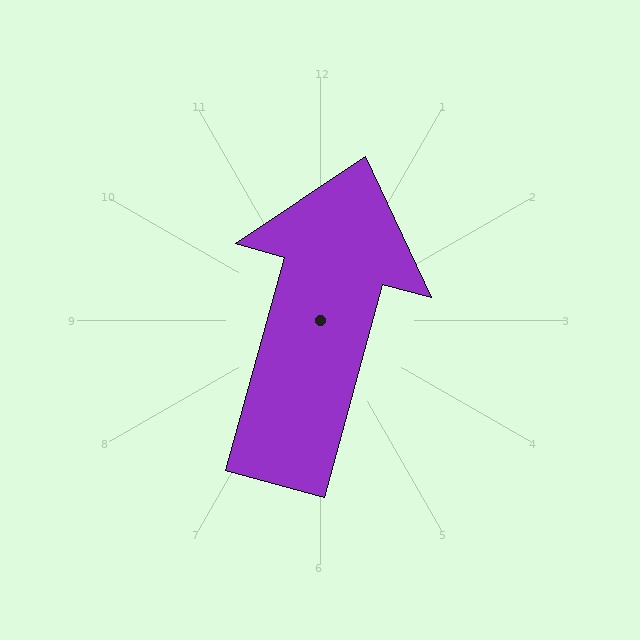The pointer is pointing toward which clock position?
Roughly 1 o'clock.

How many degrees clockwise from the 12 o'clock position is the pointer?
Approximately 15 degrees.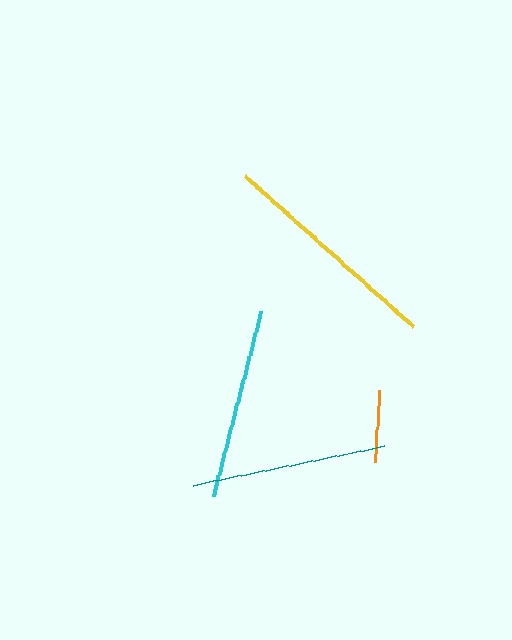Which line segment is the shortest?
The orange line is the shortest at approximately 72 pixels.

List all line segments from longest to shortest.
From longest to shortest: yellow, teal, cyan, orange.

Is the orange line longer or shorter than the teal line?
The teal line is longer than the orange line.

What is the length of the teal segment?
The teal segment is approximately 194 pixels long.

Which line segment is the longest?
The yellow line is the longest at approximately 225 pixels.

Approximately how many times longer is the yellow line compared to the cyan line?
The yellow line is approximately 1.2 times the length of the cyan line.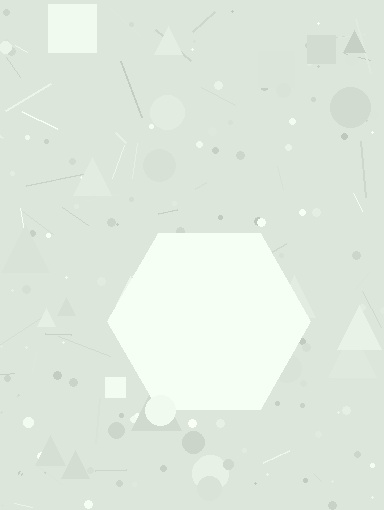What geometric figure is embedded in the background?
A hexagon is embedded in the background.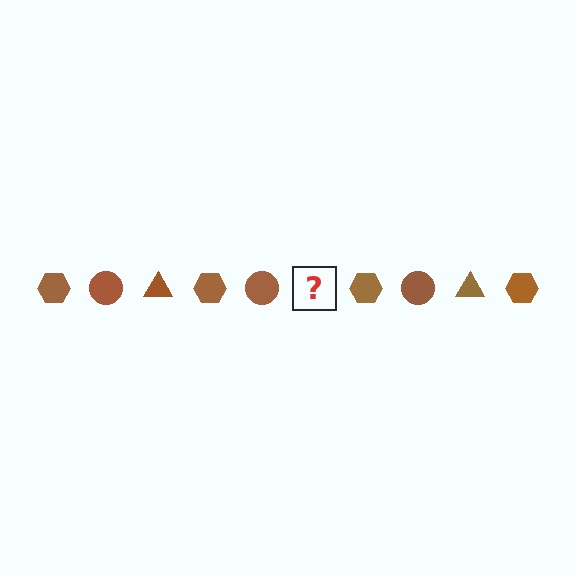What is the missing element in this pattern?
The missing element is a brown triangle.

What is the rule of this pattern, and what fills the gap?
The rule is that the pattern cycles through hexagon, circle, triangle shapes in brown. The gap should be filled with a brown triangle.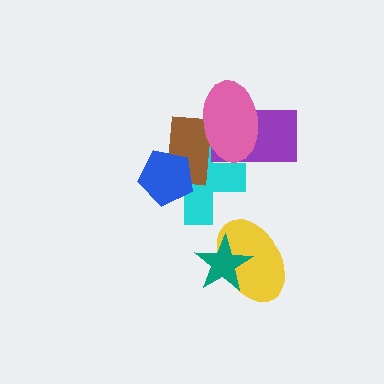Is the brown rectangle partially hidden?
Yes, it is partially covered by another shape.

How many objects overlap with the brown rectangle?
4 objects overlap with the brown rectangle.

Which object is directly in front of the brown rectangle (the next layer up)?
The blue pentagon is directly in front of the brown rectangle.